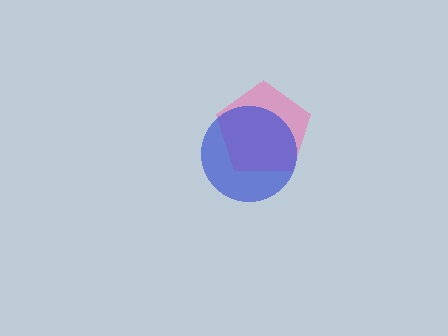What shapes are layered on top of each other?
The layered shapes are: a pink pentagon, a blue circle.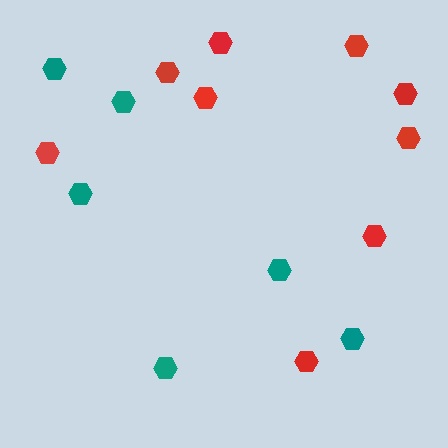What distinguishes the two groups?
There are 2 groups: one group of teal hexagons (6) and one group of red hexagons (9).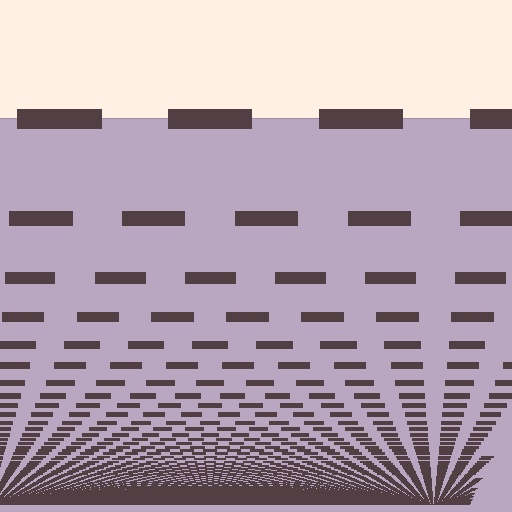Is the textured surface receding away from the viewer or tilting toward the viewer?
The surface appears to tilt toward the viewer. Texture elements get larger and sparser toward the top.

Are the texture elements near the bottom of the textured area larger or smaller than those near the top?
Smaller. The gradient is inverted — elements near the bottom are smaller and denser.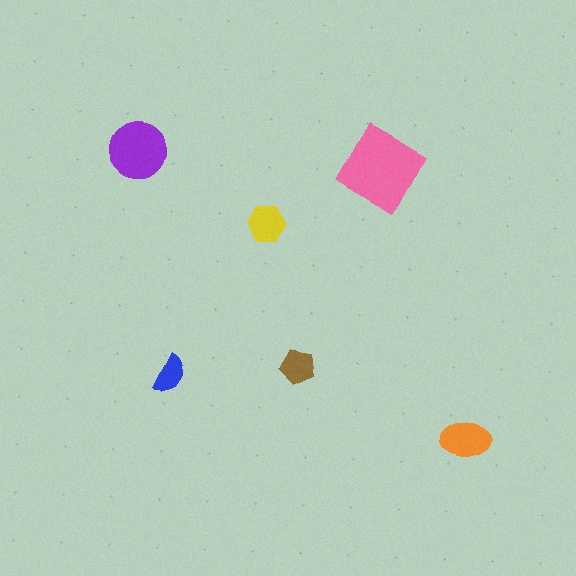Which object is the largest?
The pink diamond.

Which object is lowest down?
The orange ellipse is bottommost.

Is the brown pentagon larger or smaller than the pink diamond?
Smaller.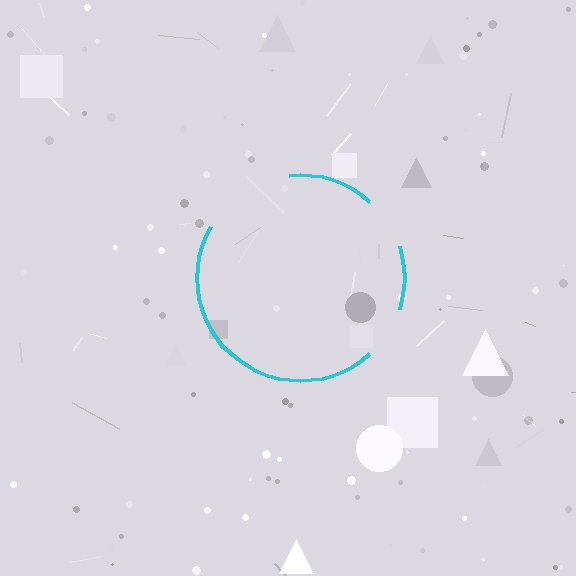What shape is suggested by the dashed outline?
The dashed outline suggests a circle.